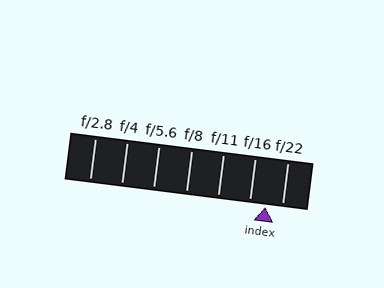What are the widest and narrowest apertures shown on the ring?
The widest aperture shown is f/2.8 and the narrowest is f/22.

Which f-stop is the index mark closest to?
The index mark is closest to f/16.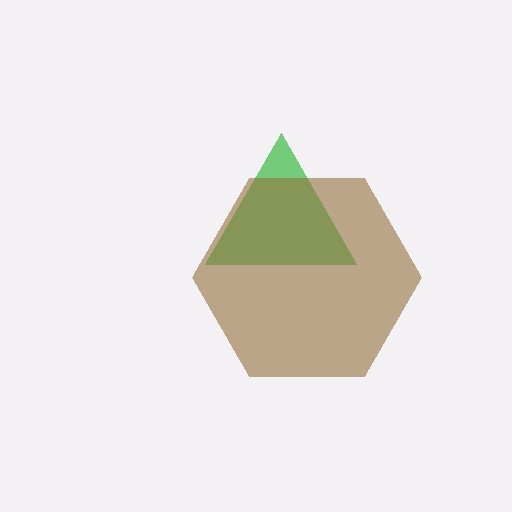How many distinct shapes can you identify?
There are 2 distinct shapes: a green triangle, a brown hexagon.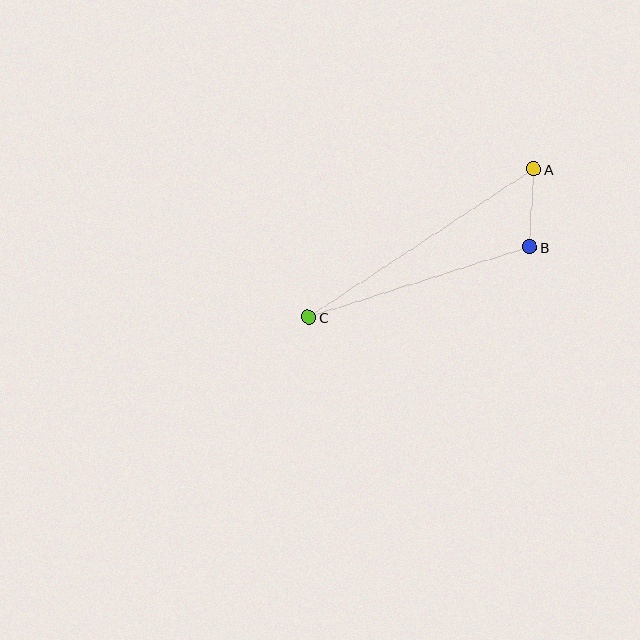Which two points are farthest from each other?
Points A and C are farthest from each other.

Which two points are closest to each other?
Points A and B are closest to each other.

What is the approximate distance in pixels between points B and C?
The distance between B and C is approximately 232 pixels.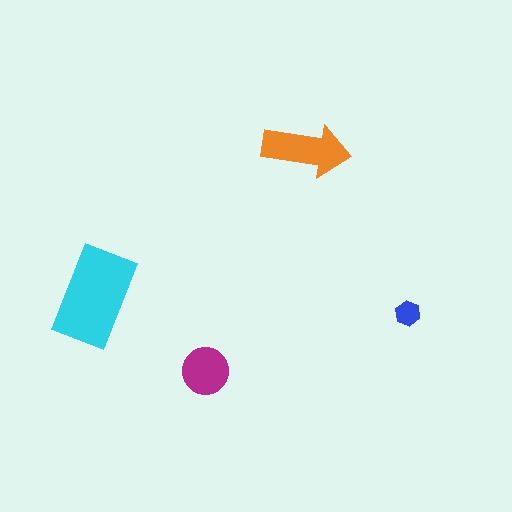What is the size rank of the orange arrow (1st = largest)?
2nd.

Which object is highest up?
The orange arrow is topmost.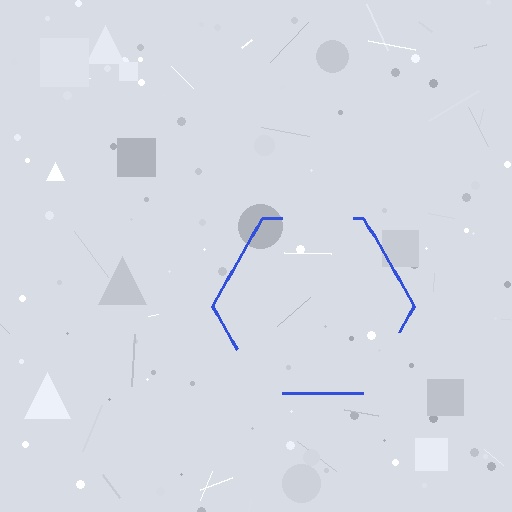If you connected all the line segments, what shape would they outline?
They would outline a hexagon.